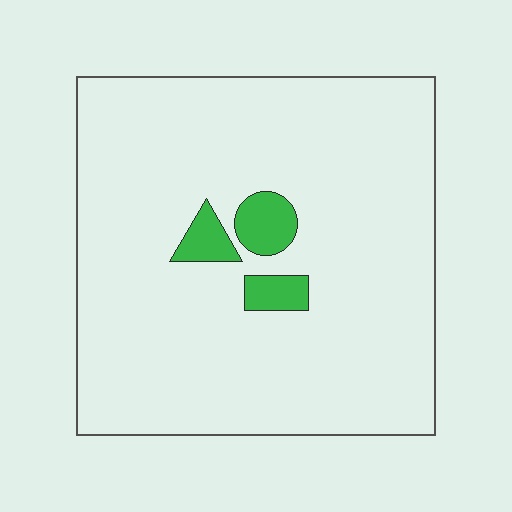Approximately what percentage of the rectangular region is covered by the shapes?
Approximately 5%.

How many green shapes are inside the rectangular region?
3.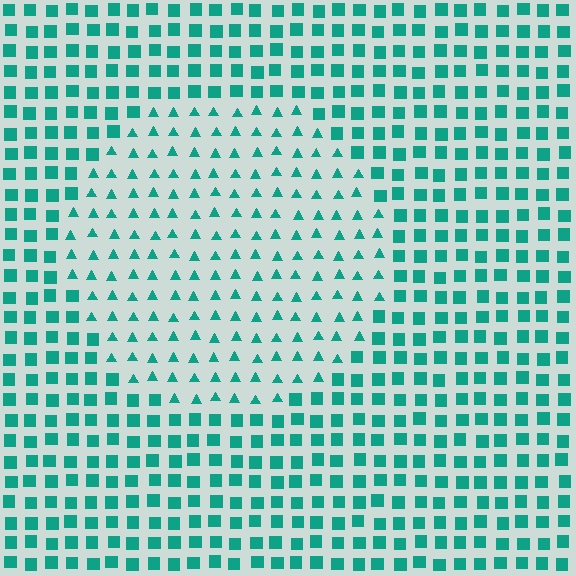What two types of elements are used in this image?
The image uses triangles inside the circle region and squares outside it.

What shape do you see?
I see a circle.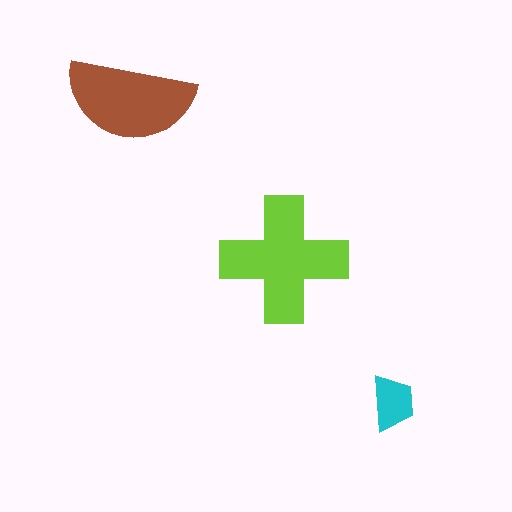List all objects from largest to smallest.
The lime cross, the brown semicircle, the cyan trapezoid.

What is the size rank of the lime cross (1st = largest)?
1st.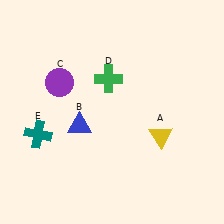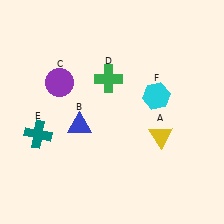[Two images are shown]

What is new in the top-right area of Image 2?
A cyan hexagon (F) was added in the top-right area of Image 2.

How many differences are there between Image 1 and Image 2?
There is 1 difference between the two images.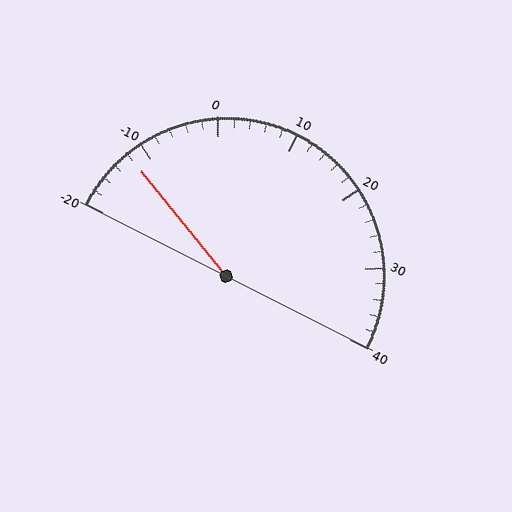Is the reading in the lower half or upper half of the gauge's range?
The reading is in the lower half of the range (-20 to 40).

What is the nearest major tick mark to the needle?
The nearest major tick mark is -10.